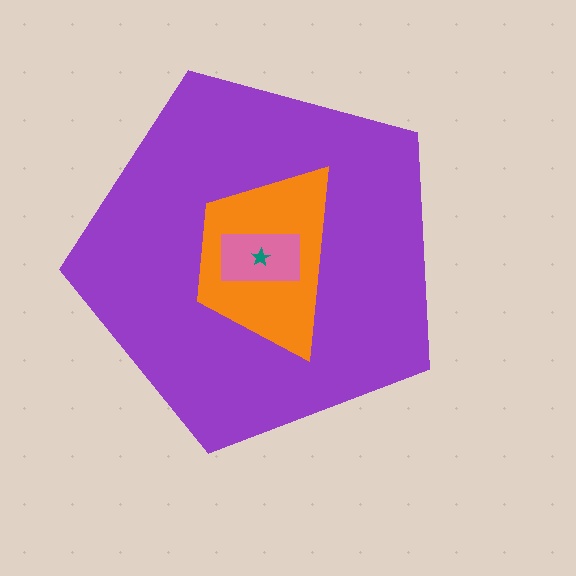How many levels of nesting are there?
4.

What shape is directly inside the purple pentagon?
The orange trapezoid.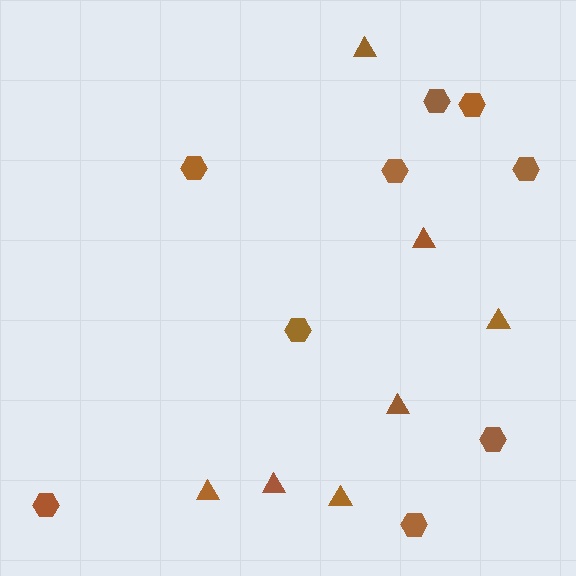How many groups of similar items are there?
There are 2 groups: one group of hexagons (9) and one group of triangles (7).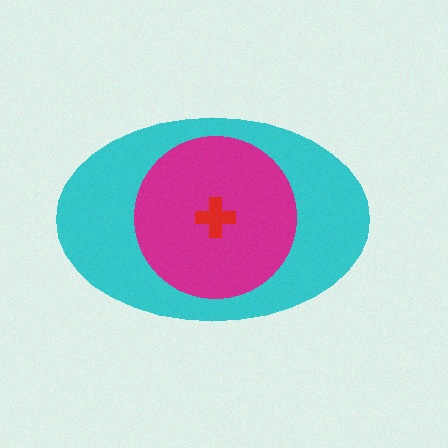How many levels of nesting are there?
3.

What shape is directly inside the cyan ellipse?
The magenta circle.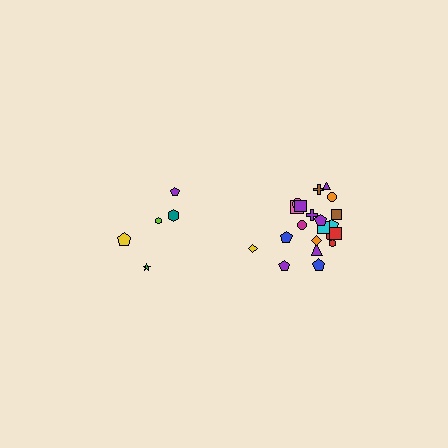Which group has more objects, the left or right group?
The right group.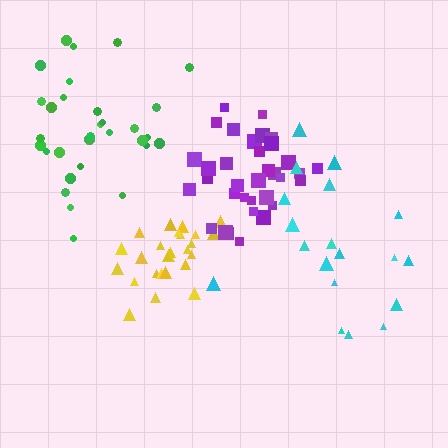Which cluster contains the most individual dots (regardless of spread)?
Purple (35).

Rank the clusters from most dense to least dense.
purple, yellow, green, cyan.